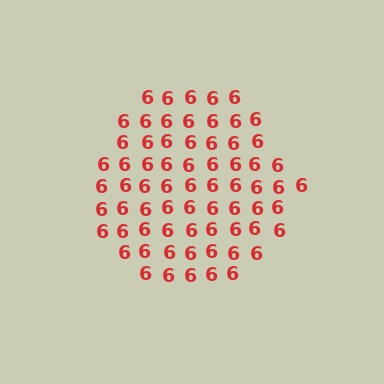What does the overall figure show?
The overall figure shows a hexagon.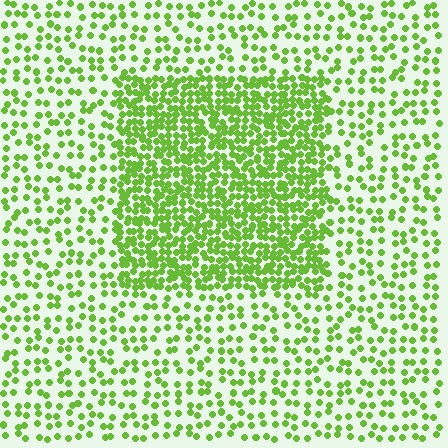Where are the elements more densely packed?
The elements are more densely packed inside the rectangle boundary.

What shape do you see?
I see a rectangle.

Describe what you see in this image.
The image contains small lime elements arranged at two different densities. A rectangle-shaped region is visible where the elements are more densely packed than the surrounding area.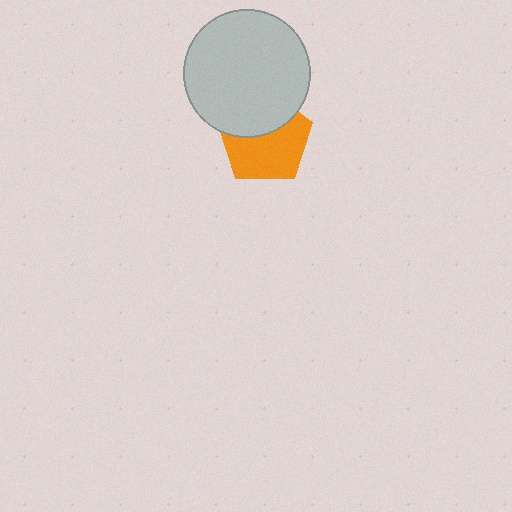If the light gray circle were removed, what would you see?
You would see the complete orange pentagon.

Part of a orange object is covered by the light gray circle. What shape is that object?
It is a pentagon.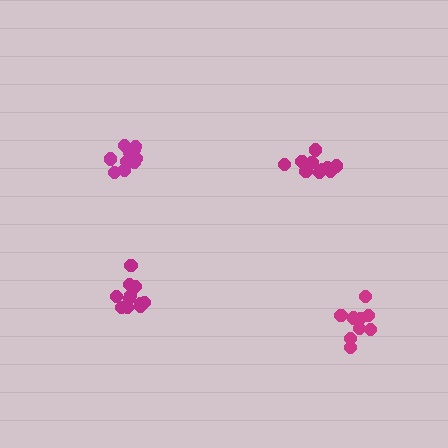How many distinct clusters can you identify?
There are 4 distinct clusters.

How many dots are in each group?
Group 1: 9 dots, Group 2: 10 dots, Group 3: 11 dots, Group 4: 12 dots (42 total).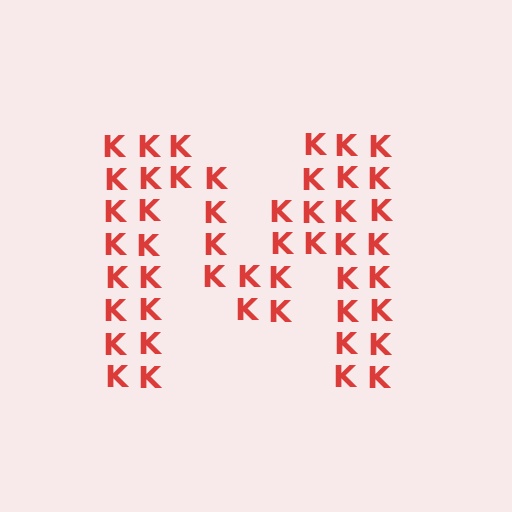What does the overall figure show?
The overall figure shows the letter M.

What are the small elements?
The small elements are letter K's.